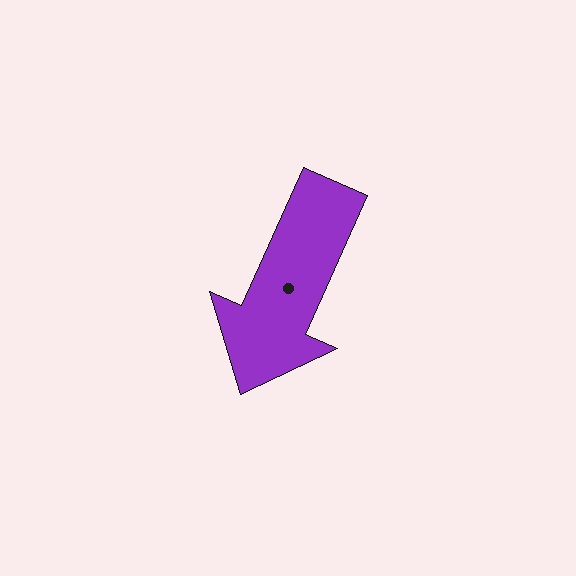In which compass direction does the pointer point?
Southwest.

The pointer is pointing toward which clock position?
Roughly 7 o'clock.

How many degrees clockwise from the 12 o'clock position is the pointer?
Approximately 204 degrees.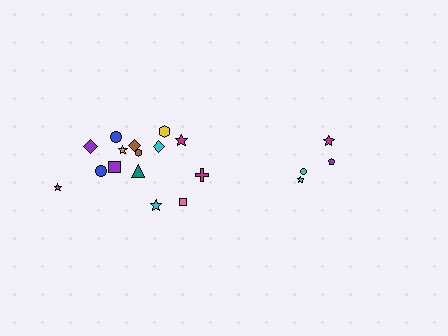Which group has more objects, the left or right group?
The left group.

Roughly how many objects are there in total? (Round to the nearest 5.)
Roughly 20 objects in total.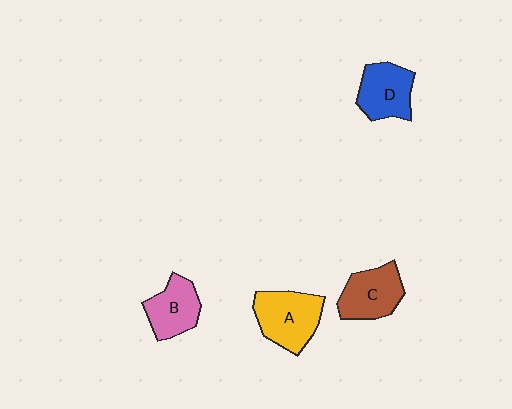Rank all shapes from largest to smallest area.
From largest to smallest: A (yellow), C (brown), D (blue), B (pink).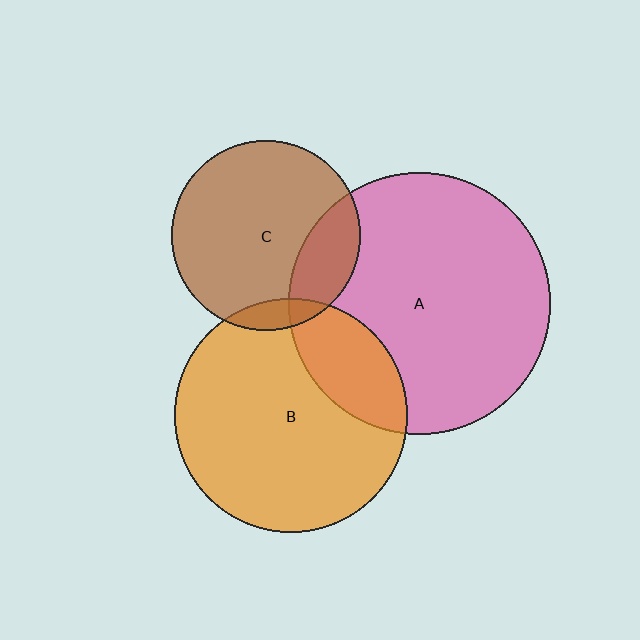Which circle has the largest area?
Circle A (pink).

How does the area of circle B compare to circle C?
Approximately 1.5 times.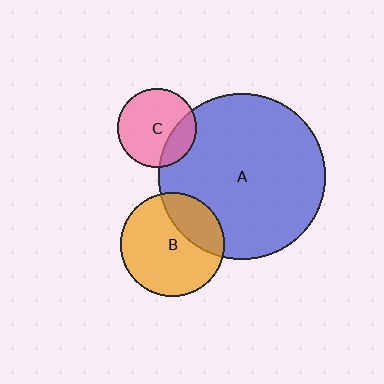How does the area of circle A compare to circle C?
Approximately 4.4 times.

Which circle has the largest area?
Circle A (blue).